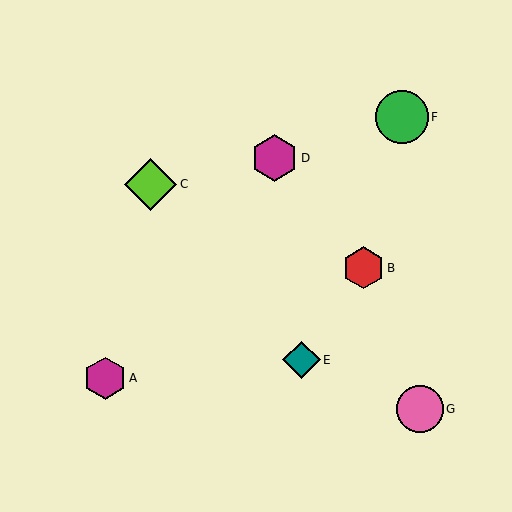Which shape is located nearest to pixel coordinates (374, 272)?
The red hexagon (labeled B) at (363, 268) is nearest to that location.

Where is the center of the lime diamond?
The center of the lime diamond is at (151, 184).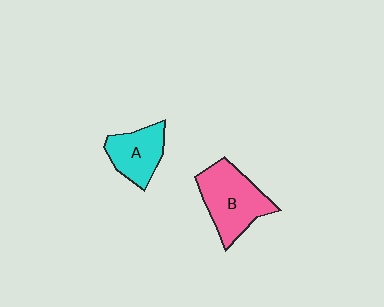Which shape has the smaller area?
Shape A (cyan).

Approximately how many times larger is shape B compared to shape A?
Approximately 1.5 times.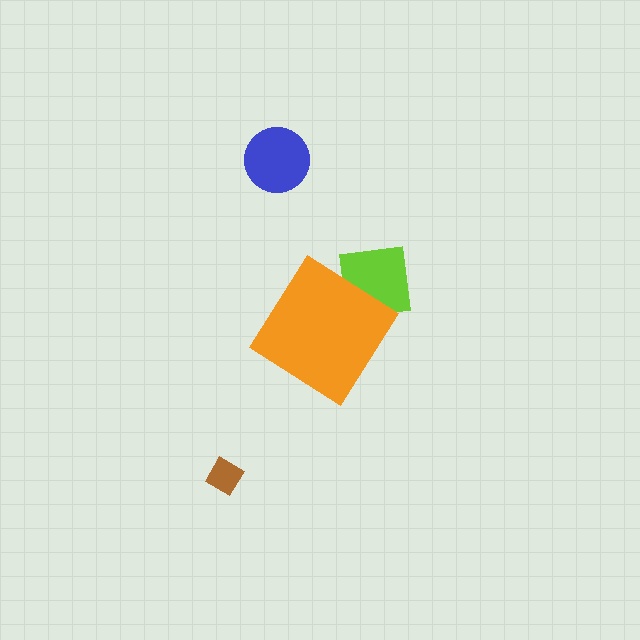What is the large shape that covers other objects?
An orange diamond.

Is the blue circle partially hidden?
No, the blue circle is fully visible.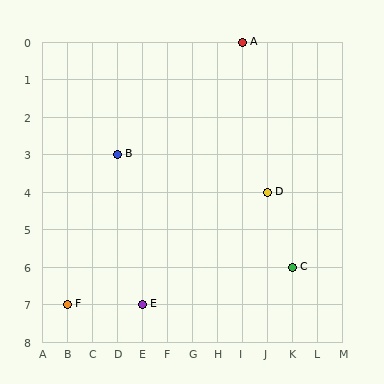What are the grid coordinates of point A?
Point A is at grid coordinates (I, 0).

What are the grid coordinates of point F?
Point F is at grid coordinates (B, 7).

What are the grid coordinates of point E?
Point E is at grid coordinates (E, 7).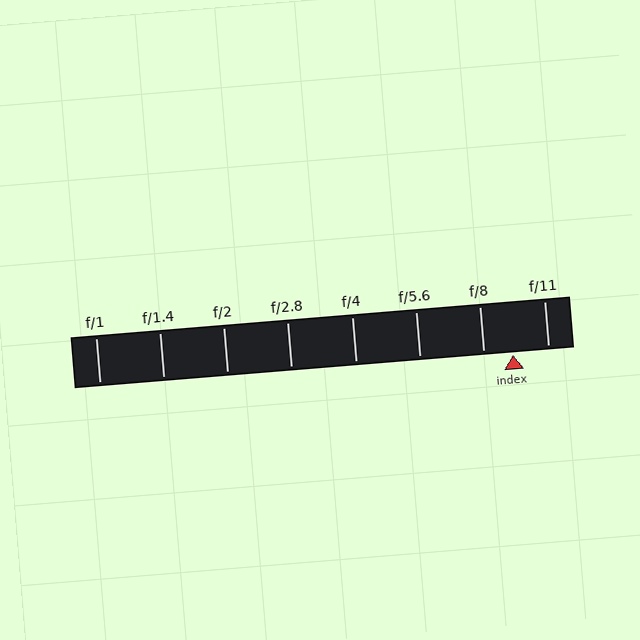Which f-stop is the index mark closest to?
The index mark is closest to f/8.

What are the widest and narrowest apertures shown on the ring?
The widest aperture shown is f/1 and the narrowest is f/11.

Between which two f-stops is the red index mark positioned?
The index mark is between f/8 and f/11.